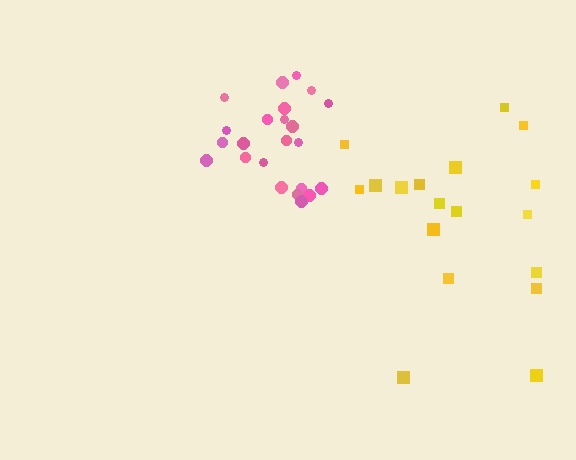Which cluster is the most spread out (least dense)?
Yellow.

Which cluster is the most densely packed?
Pink.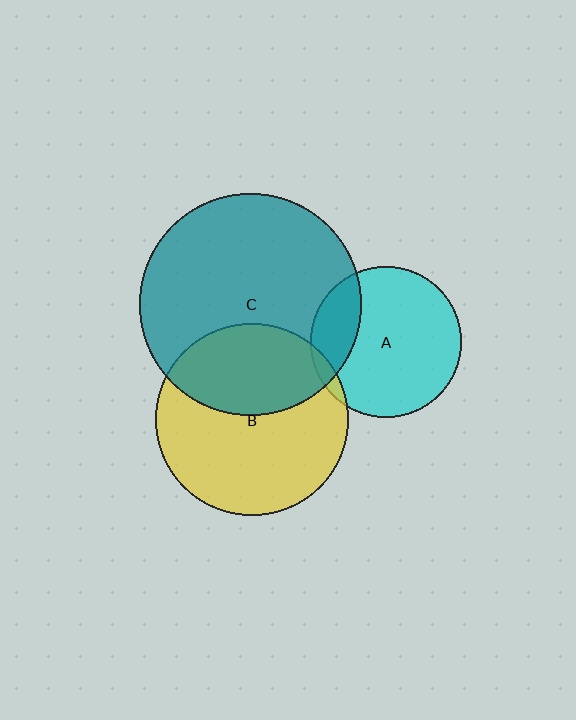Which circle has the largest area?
Circle C (teal).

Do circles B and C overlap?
Yes.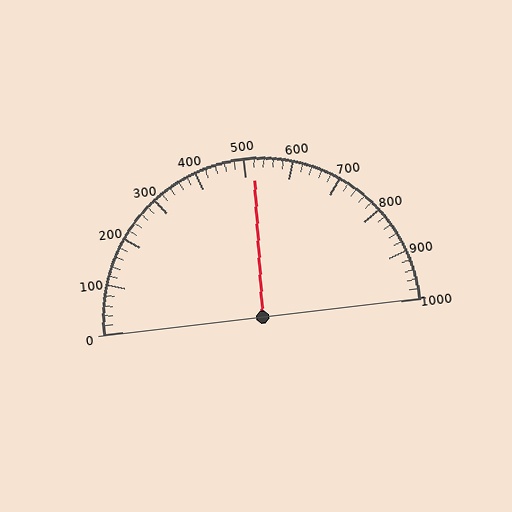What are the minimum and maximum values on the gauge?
The gauge ranges from 0 to 1000.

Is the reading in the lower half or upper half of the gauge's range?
The reading is in the upper half of the range (0 to 1000).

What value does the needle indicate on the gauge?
The needle indicates approximately 520.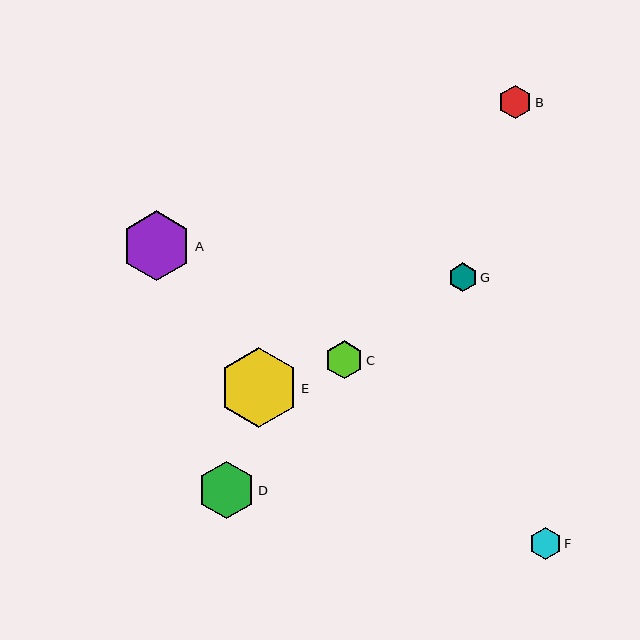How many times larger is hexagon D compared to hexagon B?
Hexagon D is approximately 1.7 times the size of hexagon B.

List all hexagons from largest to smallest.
From largest to smallest: E, A, D, C, B, F, G.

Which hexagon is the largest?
Hexagon E is the largest with a size of approximately 80 pixels.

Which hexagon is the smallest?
Hexagon G is the smallest with a size of approximately 29 pixels.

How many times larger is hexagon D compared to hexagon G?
Hexagon D is approximately 2.0 times the size of hexagon G.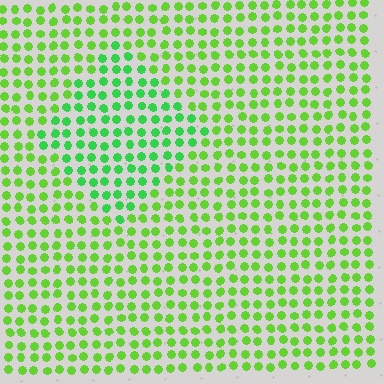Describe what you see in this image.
The image is filled with small lime elements in a uniform arrangement. A diamond-shaped region is visible where the elements are tinted to a slightly different hue, forming a subtle color boundary.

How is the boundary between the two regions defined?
The boundary is defined purely by a slight shift in hue (about 28 degrees). Spacing, size, and orientation are identical on both sides.